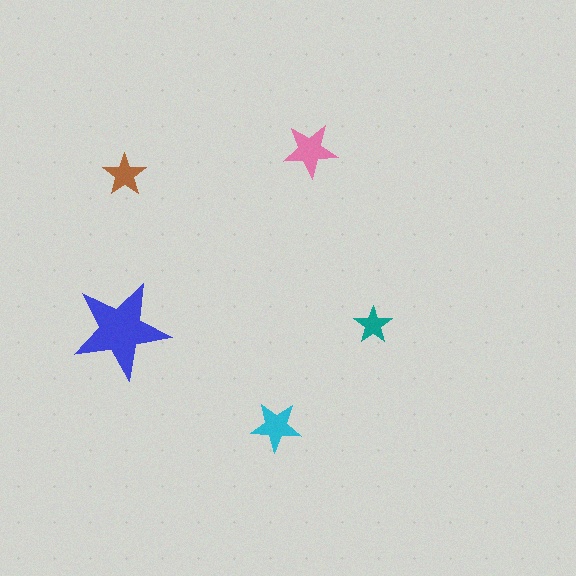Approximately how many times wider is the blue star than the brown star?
About 2.5 times wider.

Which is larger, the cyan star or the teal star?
The cyan one.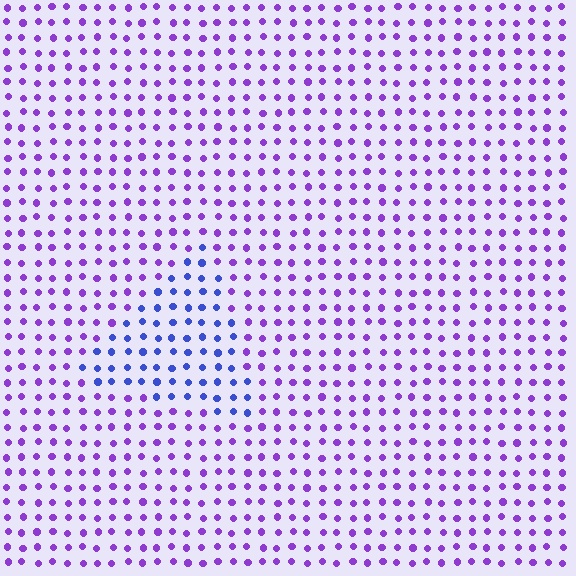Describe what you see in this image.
The image is filled with small purple elements in a uniform arrangement. A triangle-shaped region is visible where the elements are tinted to a slightly different hue, forming a subtle color boundary.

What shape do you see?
I see a triangle.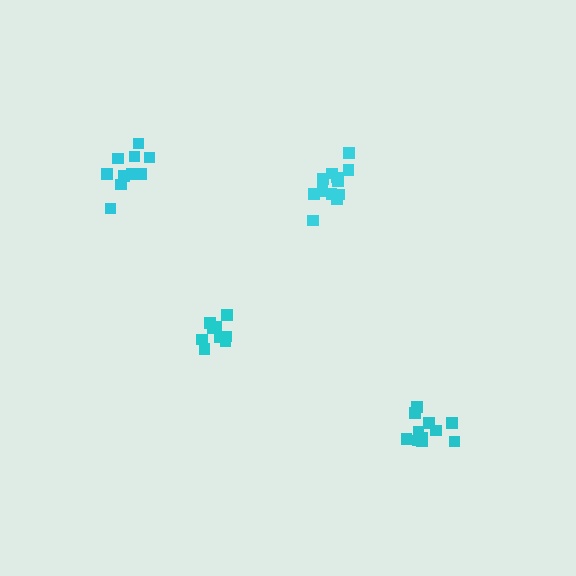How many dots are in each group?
Group 1: 10 dots, Group 2: 12 dots, Group 3: 11 dots, Group 4: 9 dots (42 total).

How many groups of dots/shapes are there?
There are 4 groups.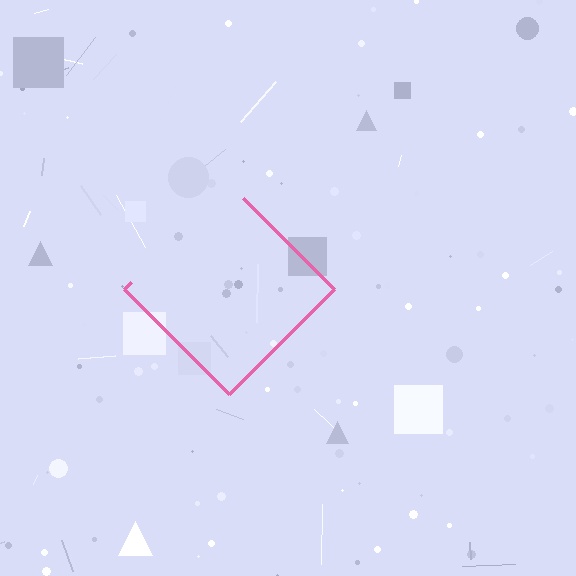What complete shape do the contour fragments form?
The contour fragments form a diamond.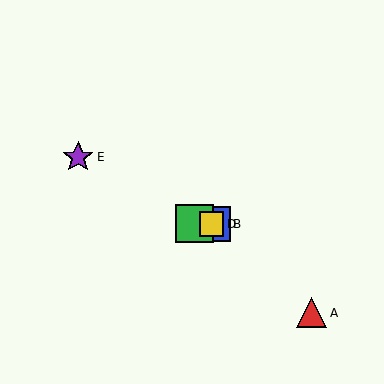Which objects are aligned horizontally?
Objects B, C, D are aligned horizontally.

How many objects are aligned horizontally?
3 objects (B, C, D) are aligned horizontally.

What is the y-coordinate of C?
Object C is at y≈224.